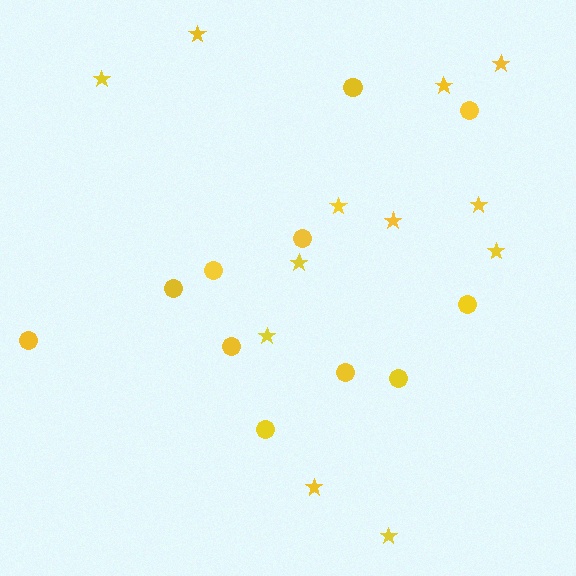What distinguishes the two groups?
There are 2 groups: one group of circles (11) and one group of stars (12).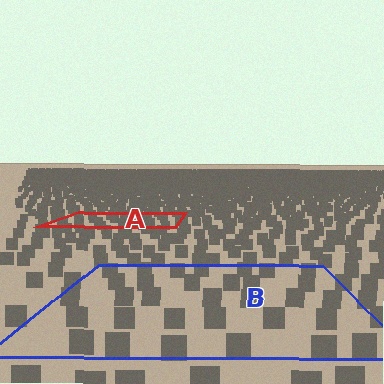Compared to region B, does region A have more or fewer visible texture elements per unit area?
Region A has more texture elements per unit area — they are packed more densely because it is farther away.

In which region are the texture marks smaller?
The texture marks are smaller in region A, because it is farther away.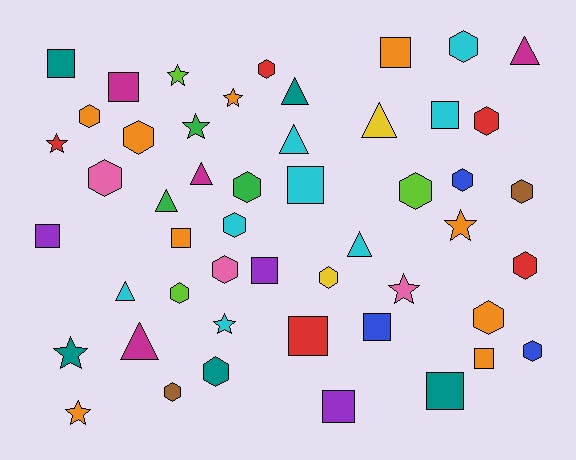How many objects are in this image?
There are 50 objects.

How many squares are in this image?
There are 13 squares.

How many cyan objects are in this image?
There are 8 cyan objects.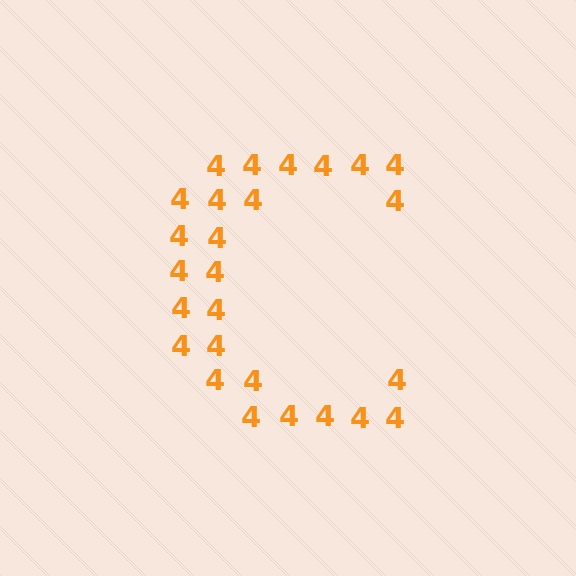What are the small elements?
The small elements are digit 4's.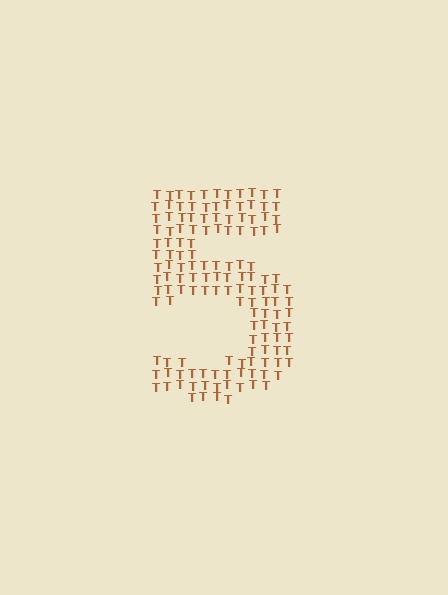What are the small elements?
The small elements are letter T's.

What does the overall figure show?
The overall figure shows the digit 5.